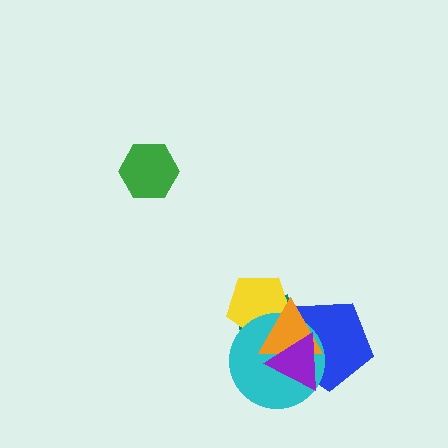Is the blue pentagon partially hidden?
Yes, it is partially covered by another shape.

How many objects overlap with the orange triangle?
5 objects overlap with the orange triangle.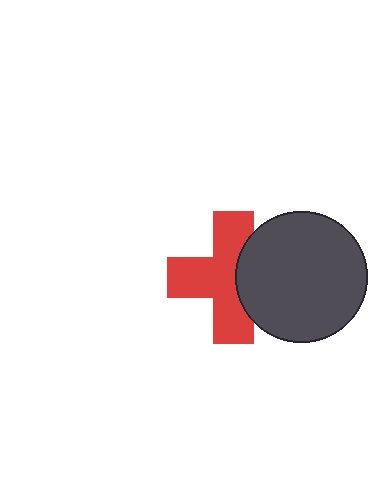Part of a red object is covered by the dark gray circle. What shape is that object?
It is a cross.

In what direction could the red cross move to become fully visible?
The red cross could move left. That would shift it out from behind the dark gray circle entirely.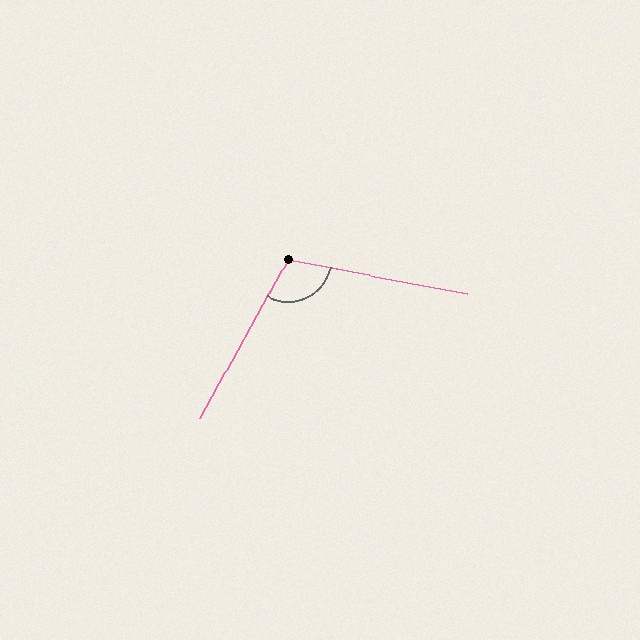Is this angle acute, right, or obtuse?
It is obtuse.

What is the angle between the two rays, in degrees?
Approximately 108 degrees.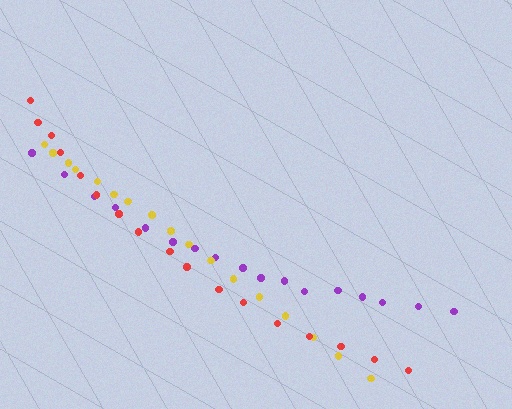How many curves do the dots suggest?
There are 3 distinct paths.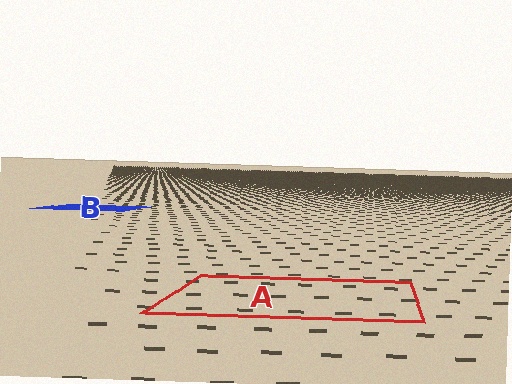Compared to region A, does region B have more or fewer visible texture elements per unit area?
Region B has more texture elements per unit area — they are packed more densely because it is farther away.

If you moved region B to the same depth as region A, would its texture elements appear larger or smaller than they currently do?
They would appear larger. At a closer depth, the same texture elements are projected at a bigger on-screen size.